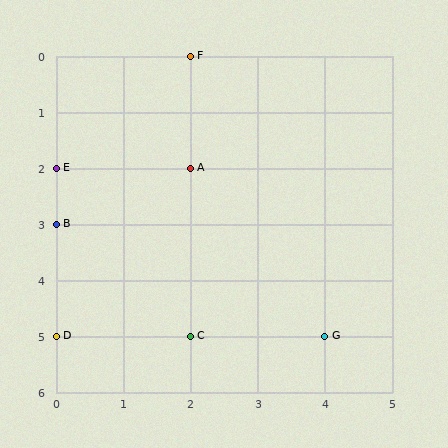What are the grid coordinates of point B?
Point B is at grid coordinates (0, 3).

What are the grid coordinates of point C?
Point C is at grid coordinates (2, 5).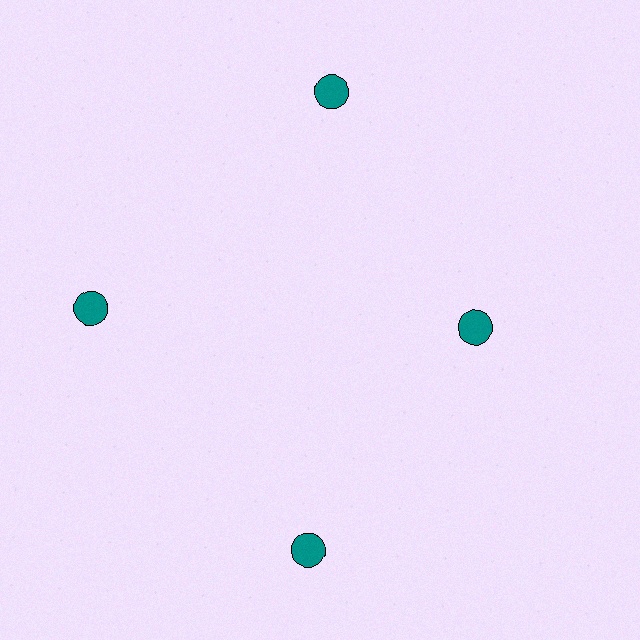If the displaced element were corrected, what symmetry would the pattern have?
It would have 4-fold rotational symmetry — the pattern would map onto itself every 90 degrees.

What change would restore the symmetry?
The symmetry would be restored by moving it outward, back onto the ring so that all 4 circles sit at equal angles and equal distance from the center.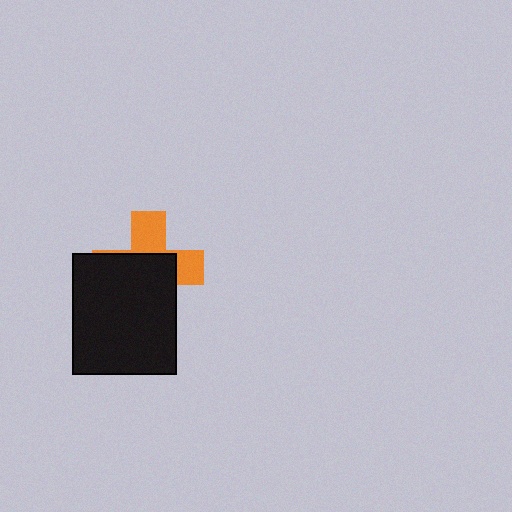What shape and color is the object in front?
The object in front is a black rectangle.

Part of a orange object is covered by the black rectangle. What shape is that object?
It is a cross.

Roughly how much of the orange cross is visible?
A small part of it is visible (roughly 39%).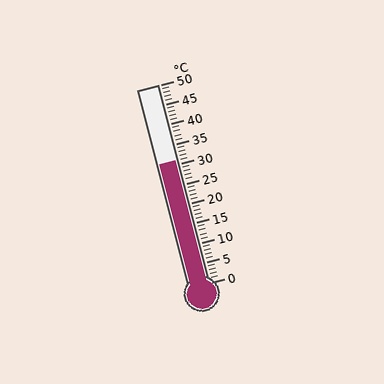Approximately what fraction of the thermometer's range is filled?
The thermometer is filled to approximately 60% of its range.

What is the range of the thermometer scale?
The thermometer scale ranges from 0°C to 50°C.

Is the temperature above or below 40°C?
The temperature is below 40°C.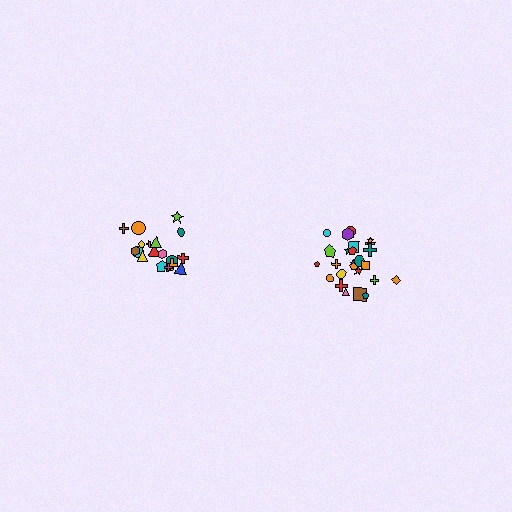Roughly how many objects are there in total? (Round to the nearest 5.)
Roughly 45 objects in total.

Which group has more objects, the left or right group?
The right group.